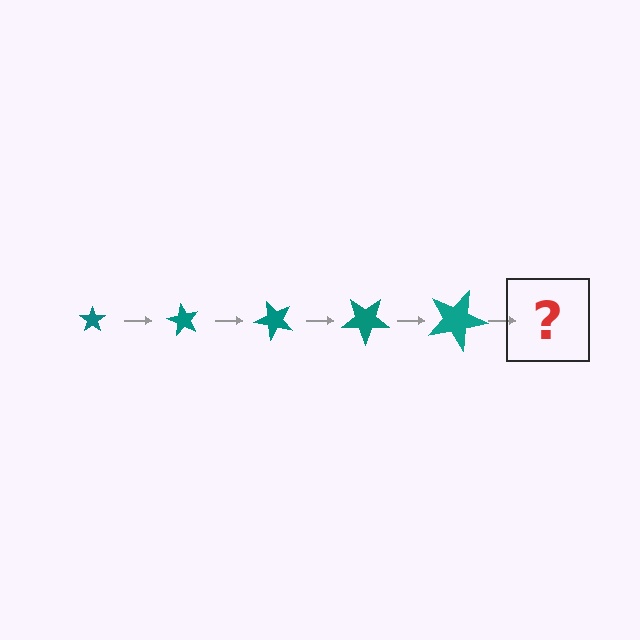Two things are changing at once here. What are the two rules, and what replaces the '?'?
The two rules are that the star grows larger each step and it rotates 60 degrees each step. The '?' should be a star, larger than the previous one and rotated 300 degrees from the start.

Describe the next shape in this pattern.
It should be a star, larger than the previous one and rotated 300 degrees from the start.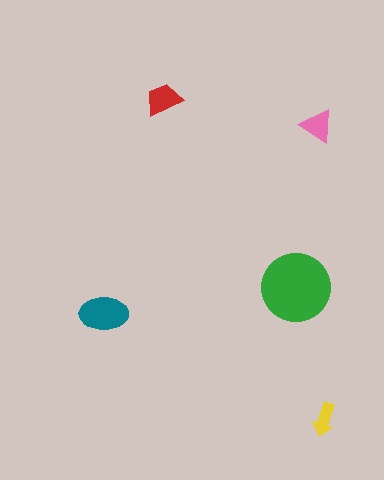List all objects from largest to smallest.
The green circle, the teal ellipse, the red trapezoid, the pink triangle, the yellow arrow.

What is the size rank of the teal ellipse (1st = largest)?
2nd.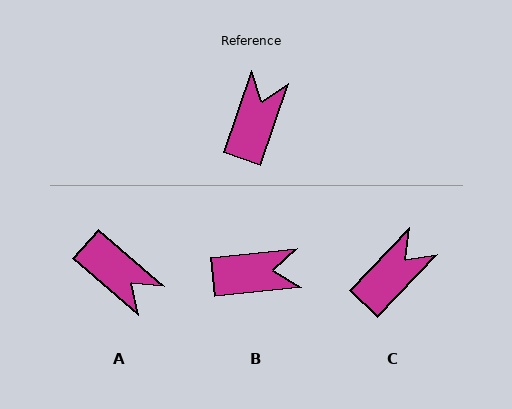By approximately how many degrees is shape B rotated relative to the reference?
Approximately 65 degrees clockwise.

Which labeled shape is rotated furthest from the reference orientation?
A, about 112 degrees away.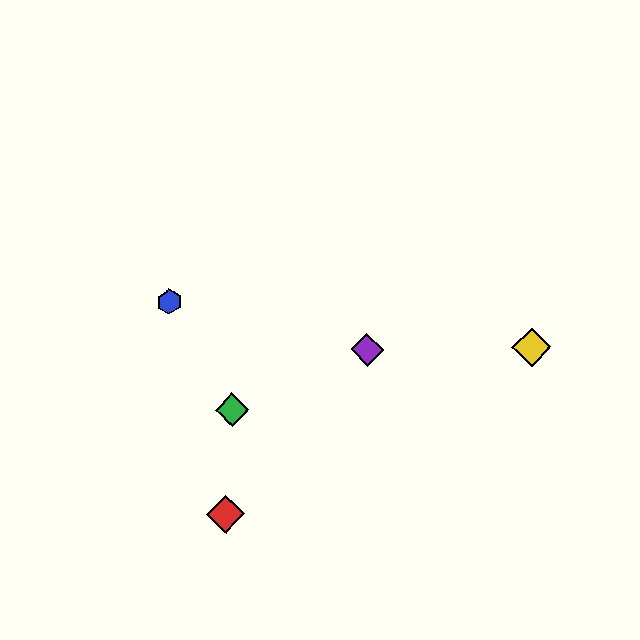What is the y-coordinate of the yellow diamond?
The yellow diamond is at y≈347.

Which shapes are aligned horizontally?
The yellow diamond, the purple diamond are aligned horizontally.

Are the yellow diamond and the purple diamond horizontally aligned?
Yes, both are at y≈347.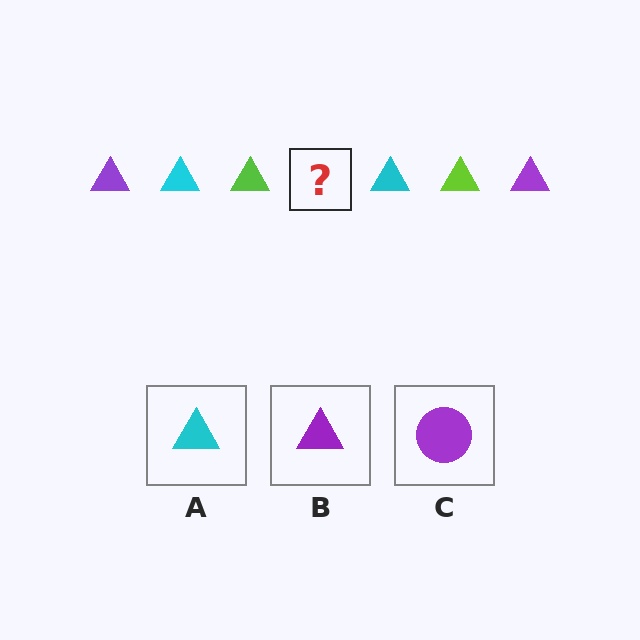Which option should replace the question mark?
Option B.